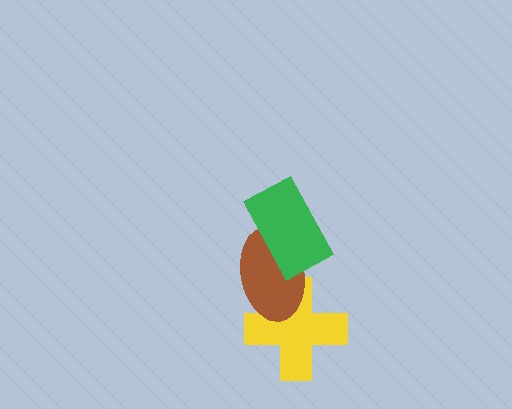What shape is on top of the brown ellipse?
The green rectangle is on top of the brown ellipse.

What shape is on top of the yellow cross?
The brown ellipse is on top of the yellow cross.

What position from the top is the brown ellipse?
The brown ellipse is 2nd from the top.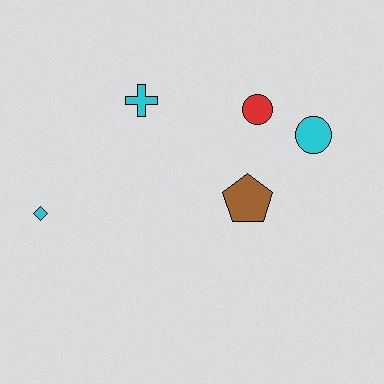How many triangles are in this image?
There are no triangles.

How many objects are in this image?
There are 5 objects.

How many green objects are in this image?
There are no green objects.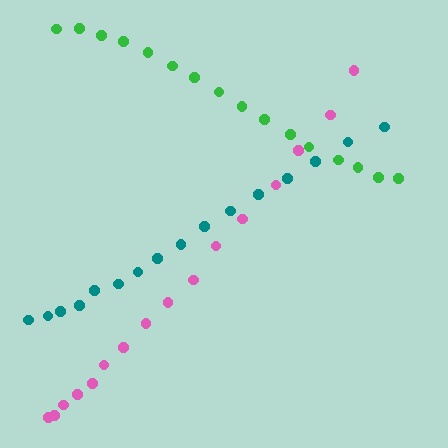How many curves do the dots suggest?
There are 3 distinct paths.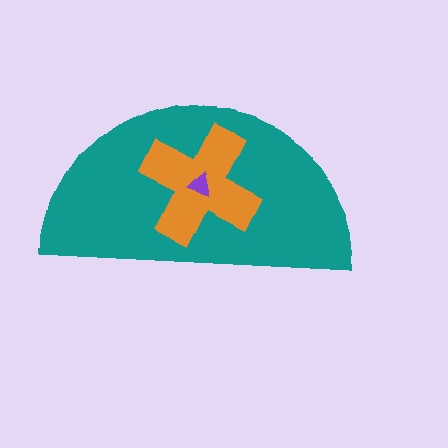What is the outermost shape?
The teal semicircle.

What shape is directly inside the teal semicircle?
The orange cross.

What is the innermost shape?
The purple triangle.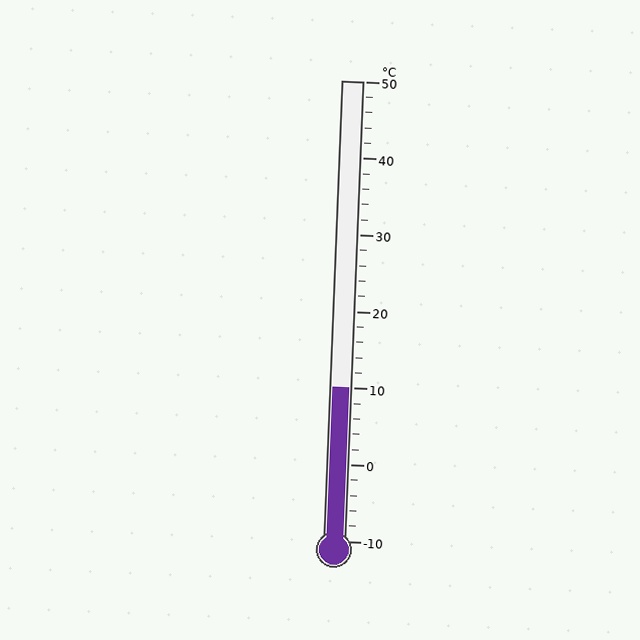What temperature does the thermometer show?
The thermometer shows approximately 10°C.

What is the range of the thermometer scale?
The thermometer scale ranges from -10°C to 50°C.